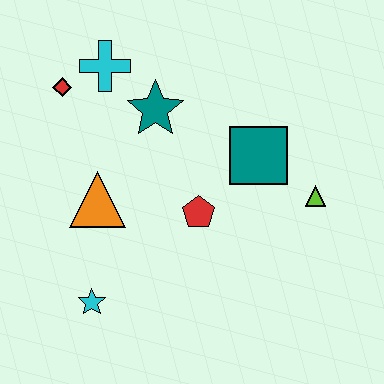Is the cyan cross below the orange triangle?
No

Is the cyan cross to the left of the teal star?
Yes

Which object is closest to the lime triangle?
The teal square is closest to the lime triangle.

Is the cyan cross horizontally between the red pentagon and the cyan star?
Yes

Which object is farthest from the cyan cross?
The lime triangle is farthest from the cyan cross.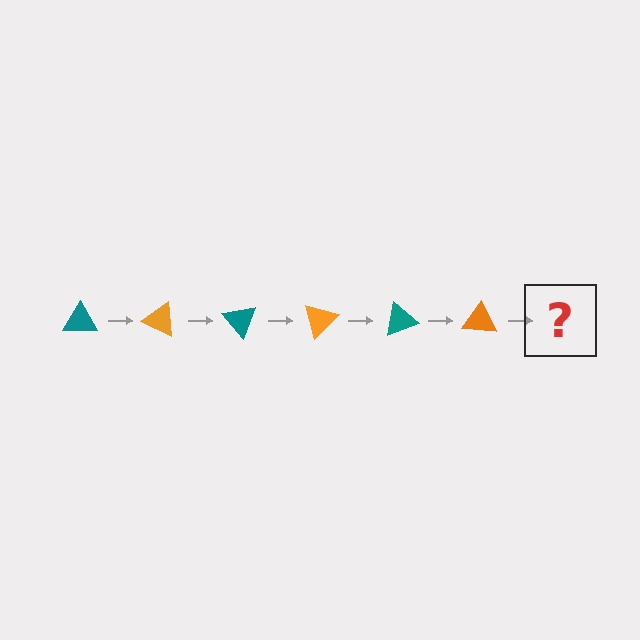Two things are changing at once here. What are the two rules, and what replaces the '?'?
The two rules are that it rotates 25 degrees each step and the color cycles through teal and orange. The '?' should be a teal triangle, rotated 150 degrees from the start.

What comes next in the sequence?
The next element should be a teal triangle, rotated 150 degrees from the start.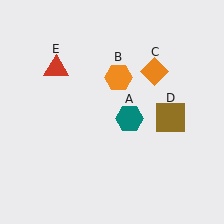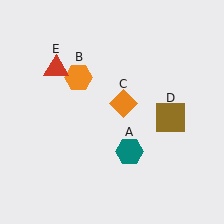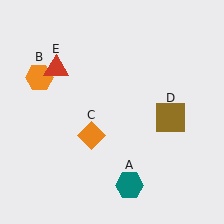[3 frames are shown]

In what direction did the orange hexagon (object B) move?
The orange hexagon (object B) moved left.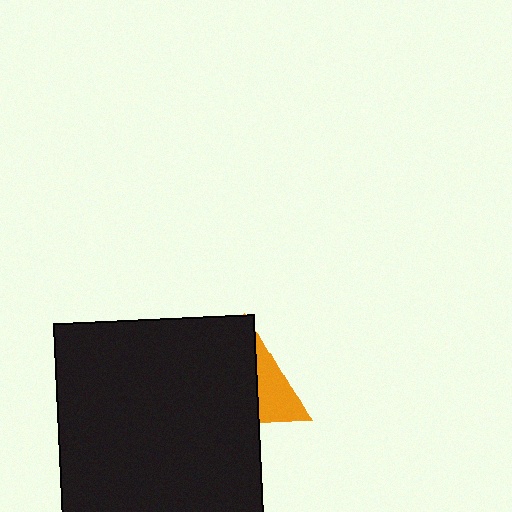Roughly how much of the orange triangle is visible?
A small part of it is visible (roughly 35%).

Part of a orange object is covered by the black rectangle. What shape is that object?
It is a triangle.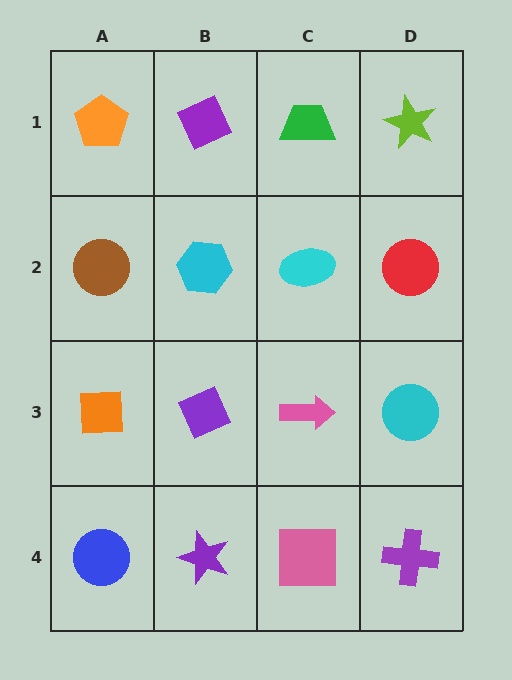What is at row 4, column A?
A blue circle.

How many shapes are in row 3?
4 shapes.